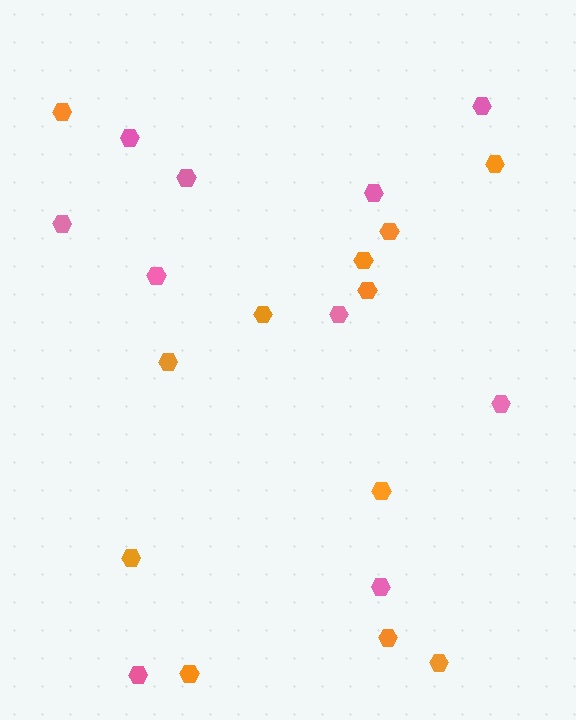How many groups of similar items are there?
There are 2 groups: one group of pink hexagons (10) and one group of orange hexagons (12).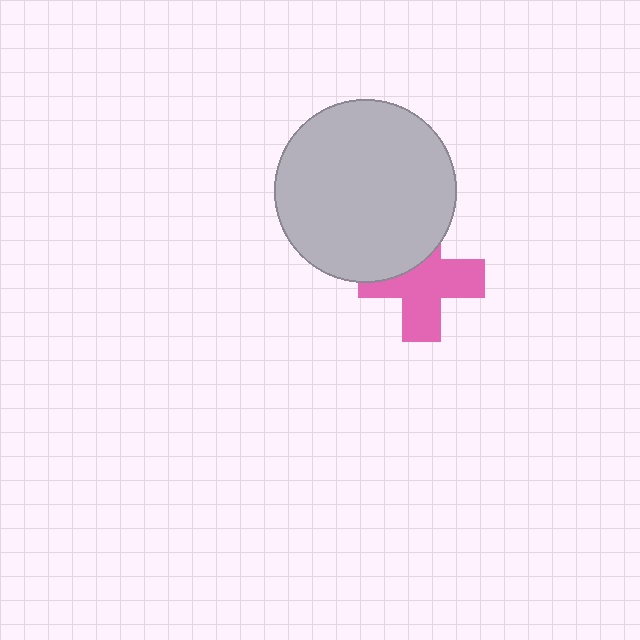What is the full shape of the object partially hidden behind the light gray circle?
The partially hidden object is a pink cross.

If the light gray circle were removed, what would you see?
You would see the complete pink cross.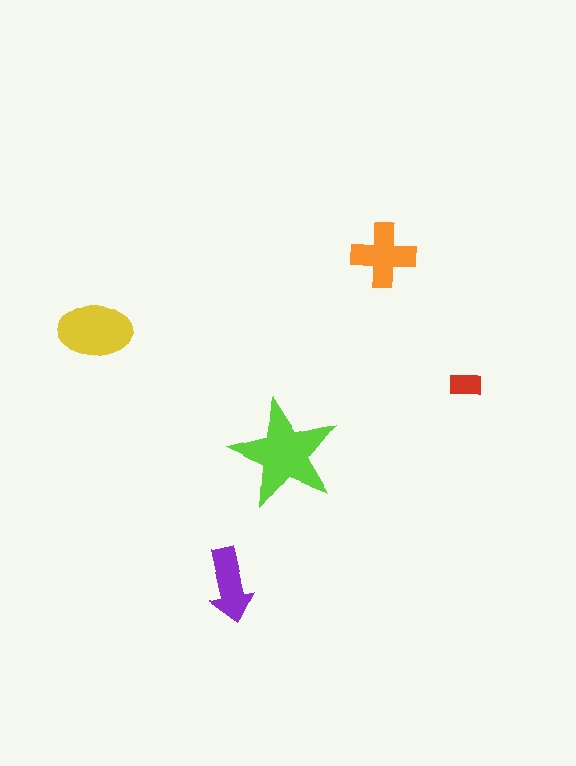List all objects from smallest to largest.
The red rectangle, the purple arrow, the orange cross, the yellow ellipse, the lime star.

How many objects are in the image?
There are 5 objects in the image.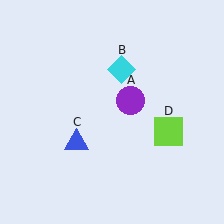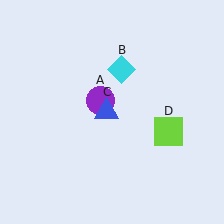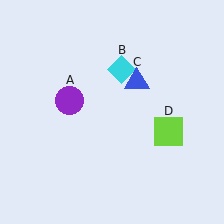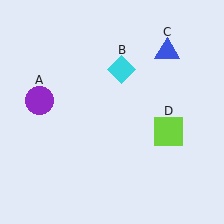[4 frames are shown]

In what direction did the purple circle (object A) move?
The purple circle (object A) moved left.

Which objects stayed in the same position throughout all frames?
Cyan diamond (object B) and lime square (object D) remained stationary.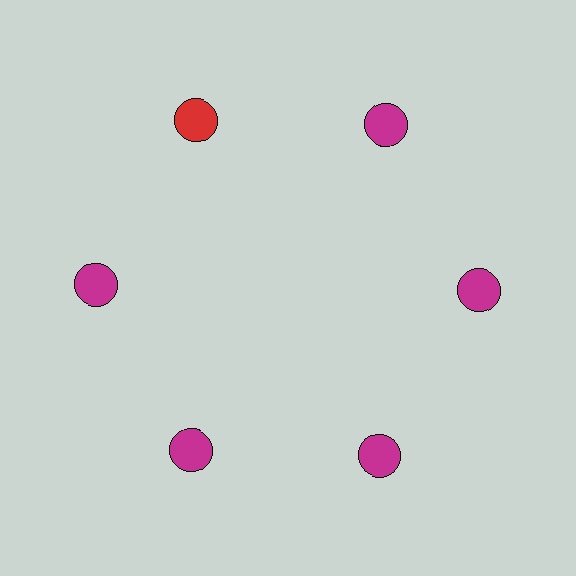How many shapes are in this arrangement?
There are 6 shapes arranged in a ring pattern.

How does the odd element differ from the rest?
It has a different color: red instead of magenta.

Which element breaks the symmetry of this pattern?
The red circle at roughly the 11 o'clock position breaks the symmetry. All other shapes are magenta circles.